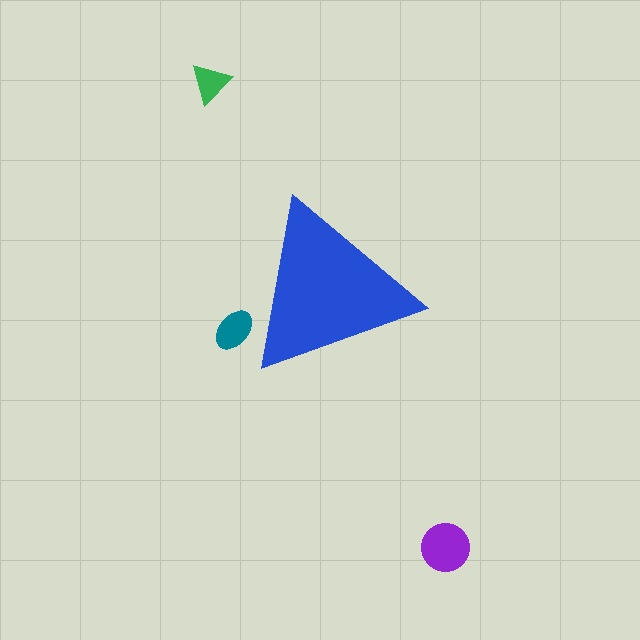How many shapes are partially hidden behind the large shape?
1 shape is partially hidden.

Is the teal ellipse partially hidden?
Yes, the teal ellipse is partially hidden behind the blue triangle.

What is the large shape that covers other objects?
A blue triangle.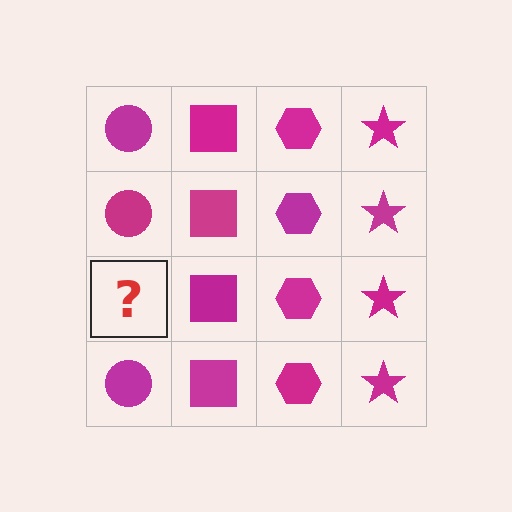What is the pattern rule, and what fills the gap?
The rule is that each column has a consistent shape. The gap should be filled with a magenta circle.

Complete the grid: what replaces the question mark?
The question mark should be replaced with a magenta circle.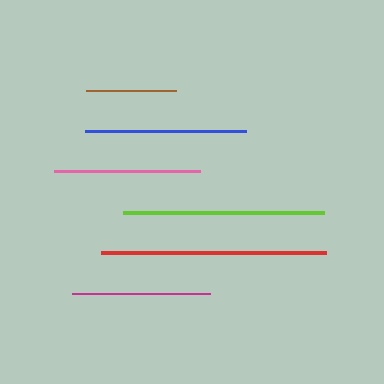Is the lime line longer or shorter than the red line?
The red line is longer than the lime line.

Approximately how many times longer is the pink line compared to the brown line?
The pink line is approximately 1.6 times the length of the brown line.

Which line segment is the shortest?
The brown line is the shortest at approximately 91 pixels.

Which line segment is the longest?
The red line is the longest at approximately 225 pixels.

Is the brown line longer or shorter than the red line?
The red line is longer than the brown line.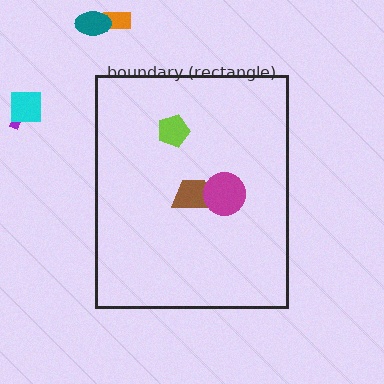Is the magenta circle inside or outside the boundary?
Inside.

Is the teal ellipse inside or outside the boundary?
Outside.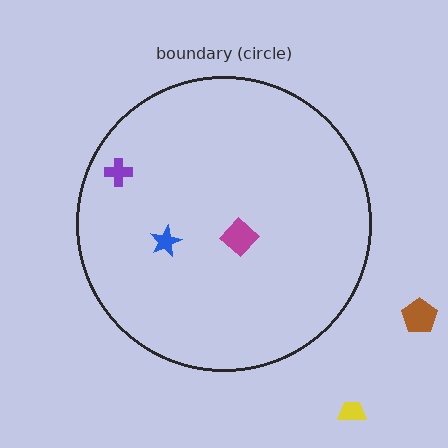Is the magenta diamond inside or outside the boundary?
Inside.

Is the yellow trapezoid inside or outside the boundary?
Outside.